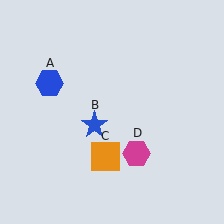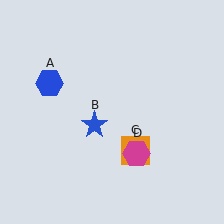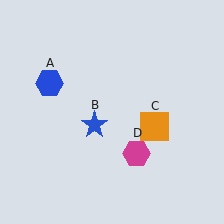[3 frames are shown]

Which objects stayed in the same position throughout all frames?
Blue hexagon (object A) and blue star (object B) and magenta hexagon (object D) remained stationary.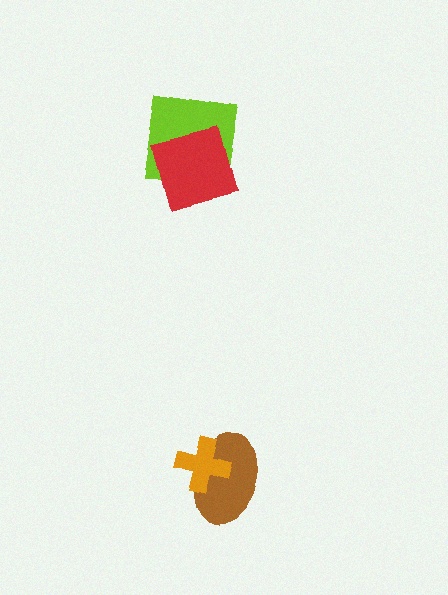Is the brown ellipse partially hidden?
Yes, it is partially covered by another shape.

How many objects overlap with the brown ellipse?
1 object overlaps with the brown ellipse.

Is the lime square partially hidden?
Yes, it is partially covered by another shape.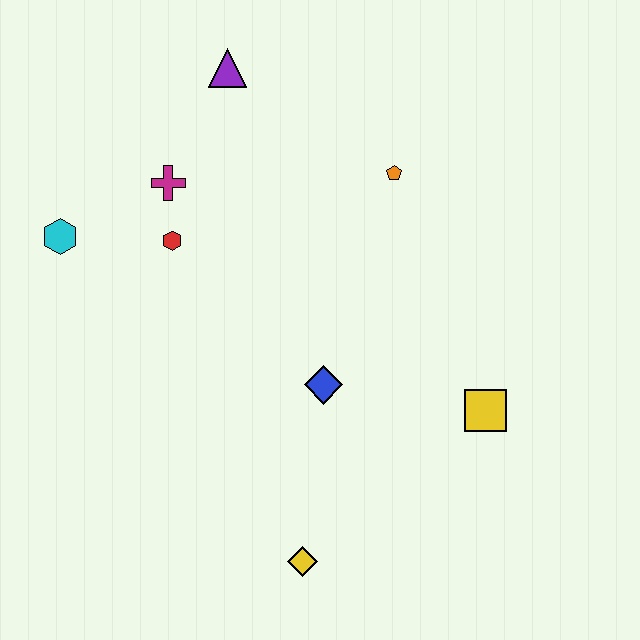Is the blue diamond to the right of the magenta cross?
Yes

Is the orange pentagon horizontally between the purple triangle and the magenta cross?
No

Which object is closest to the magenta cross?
The red hexagon is closest to the magenta cross.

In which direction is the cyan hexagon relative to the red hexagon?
The cyan hexagon is to the left of the red hexagon.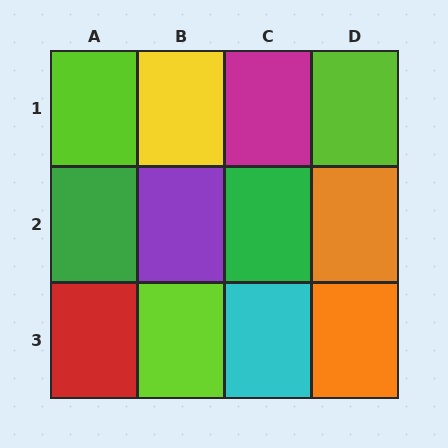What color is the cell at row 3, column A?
Red.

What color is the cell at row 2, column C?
Green.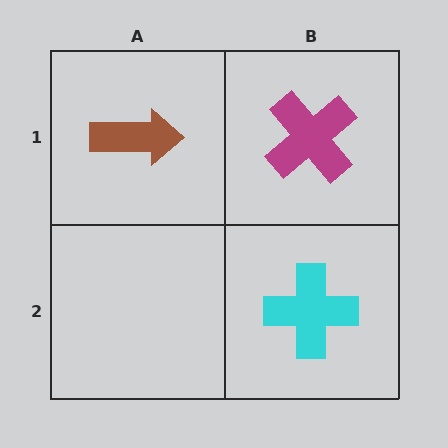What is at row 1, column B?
A magenta cross.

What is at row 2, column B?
A cyan cross.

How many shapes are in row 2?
1 shape.